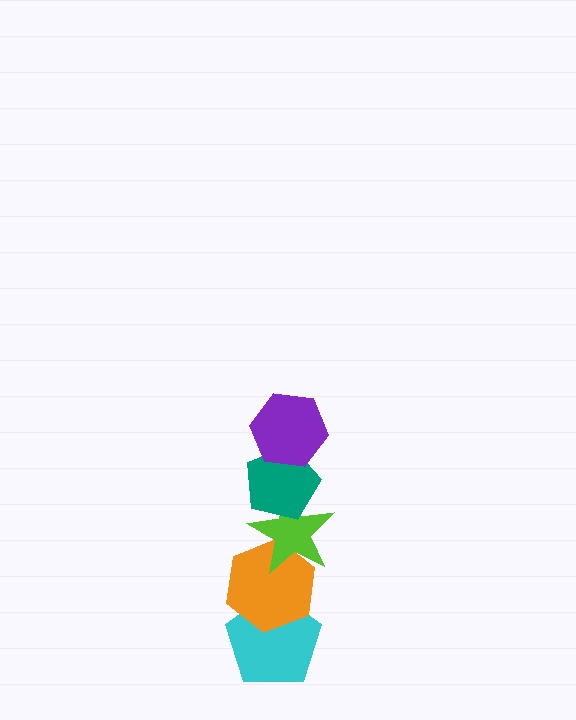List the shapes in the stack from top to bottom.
From top to bottom: the purple hexagon, the teal pentagon, the lime star, the orange hexagon, the cyan pentagon.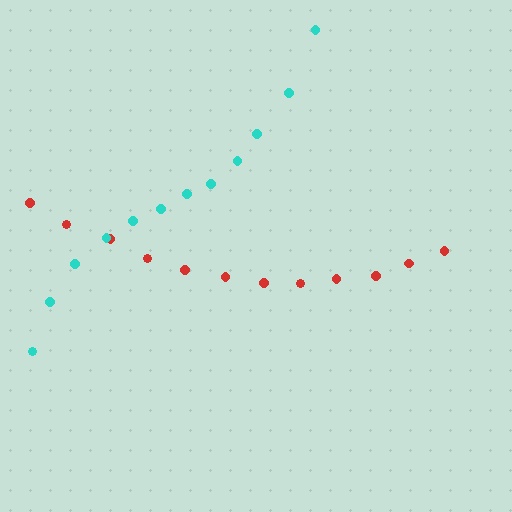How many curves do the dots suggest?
There are 2 distinct paths.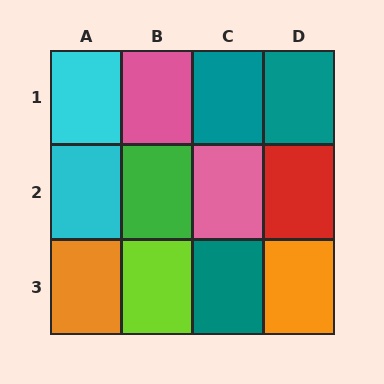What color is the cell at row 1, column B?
Pink.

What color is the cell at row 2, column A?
Cyan.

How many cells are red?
1 cell is red.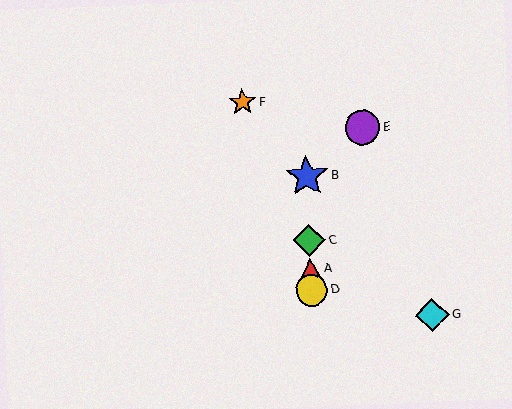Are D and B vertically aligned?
Yes, both are at x≈312.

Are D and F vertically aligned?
No, D is at x≈312 and F is at x≈242.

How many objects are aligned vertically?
4 objects (A, B, C, D) are aligned vertically.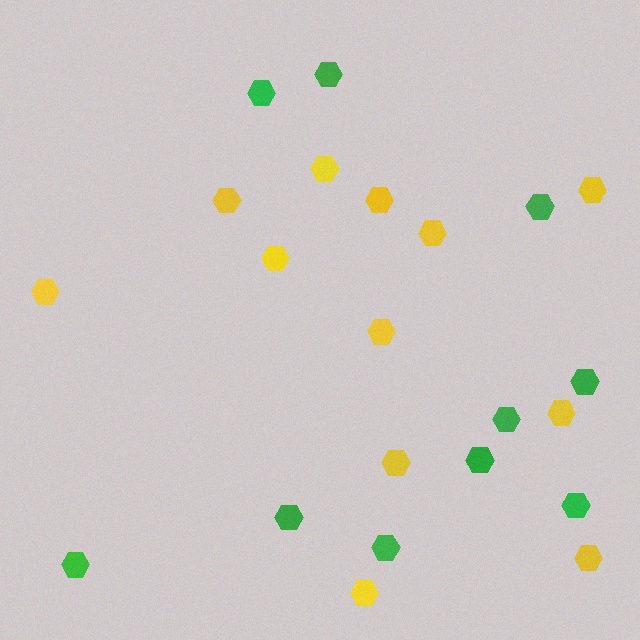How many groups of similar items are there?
There are 2 groups: one group of green hexagons (10) and one group of yellow hexagons (12).